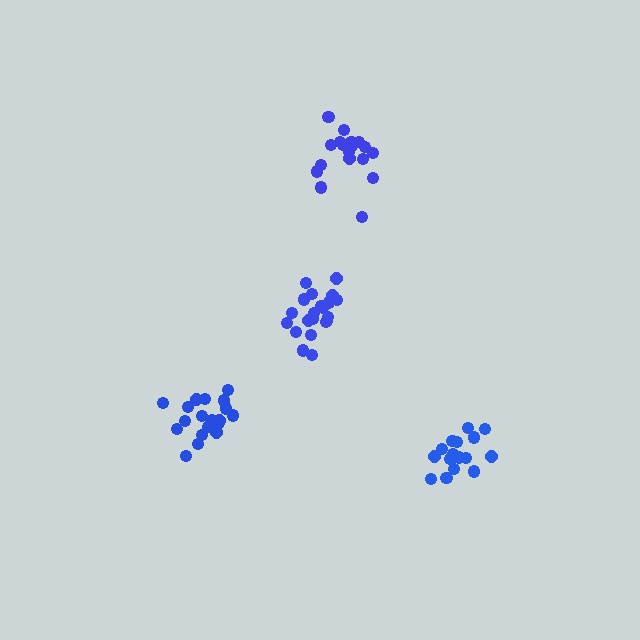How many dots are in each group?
Group 1: 21 dots, Group 2: 19 dots, Group 3: 16 dots, Group 4: 21 dots (77 total).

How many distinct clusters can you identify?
There are 4 distinct clusters.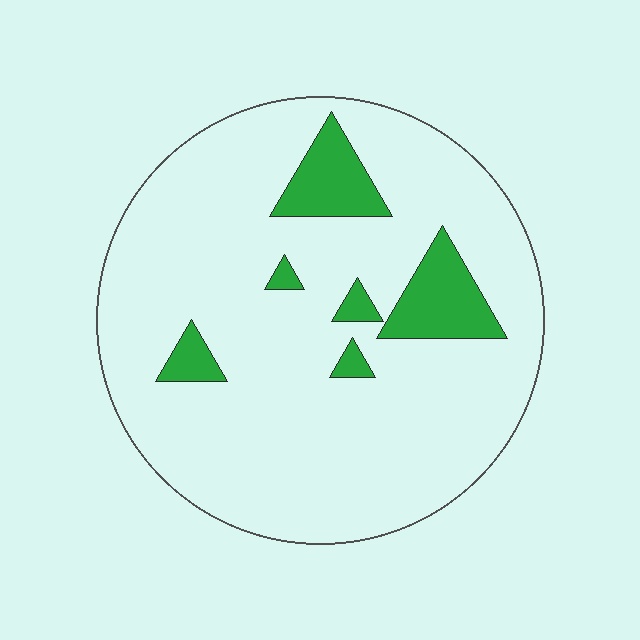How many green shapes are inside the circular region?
6.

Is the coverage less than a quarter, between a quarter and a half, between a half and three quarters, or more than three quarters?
Less than a quarter.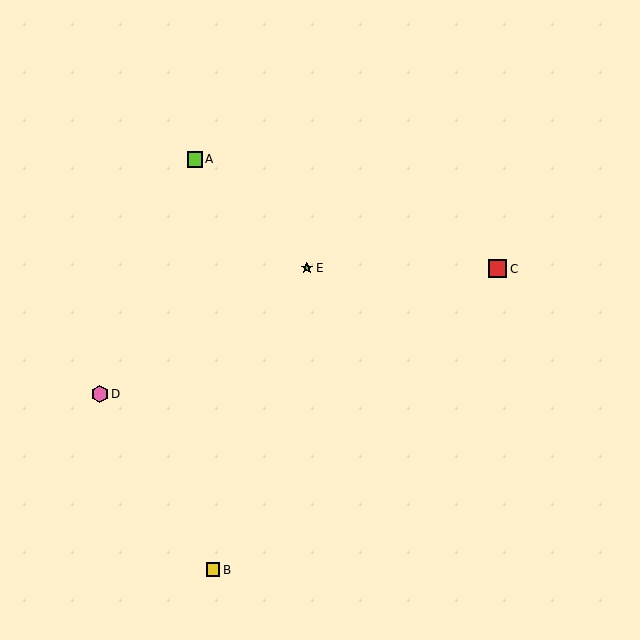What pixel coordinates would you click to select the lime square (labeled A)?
Click at (195, 159) to select the lime square A.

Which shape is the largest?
The red square (labeled C) is the largest.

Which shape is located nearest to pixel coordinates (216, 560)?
The yellow square (labeled B) at (213, 570) is nearest to that location.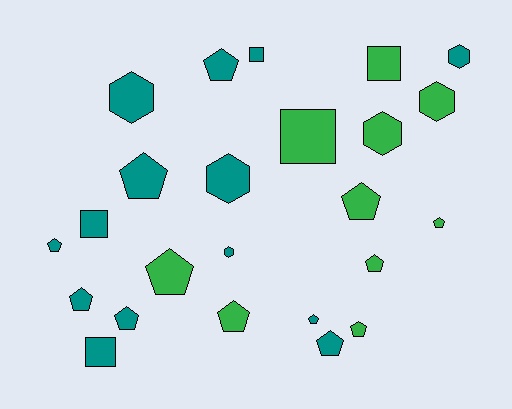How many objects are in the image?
There are 24 objects.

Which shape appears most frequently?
Pentagon, with 13 objects.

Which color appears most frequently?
Teal, with 14 objects.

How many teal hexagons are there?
There are 4 teal hexagons.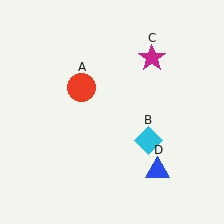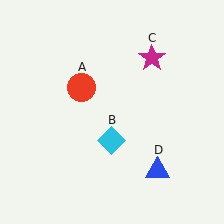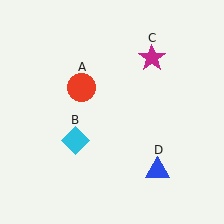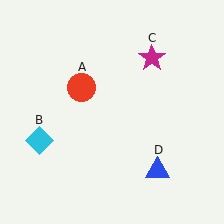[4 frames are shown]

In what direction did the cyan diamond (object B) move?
The cyan diamond (object B) moved left.